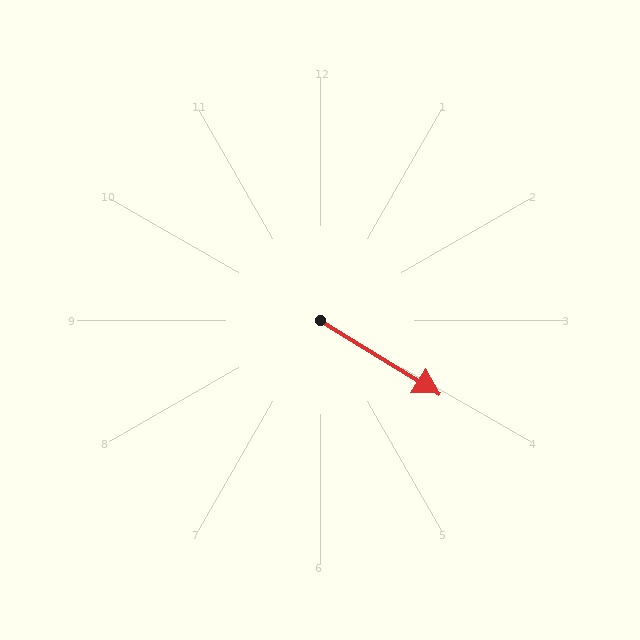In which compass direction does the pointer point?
Southeast.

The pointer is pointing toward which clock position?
Roughly 4 o'clock.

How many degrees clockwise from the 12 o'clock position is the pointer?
Approximately 122 degrees.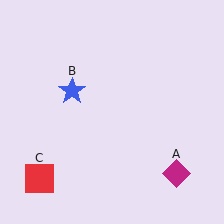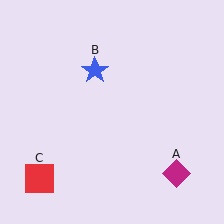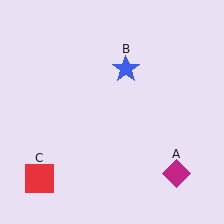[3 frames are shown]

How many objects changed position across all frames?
1 object changed position: blue star (object B).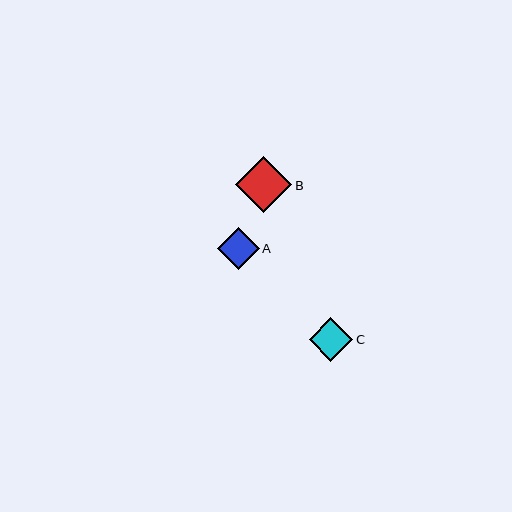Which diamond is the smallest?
Diamond A is the smallest with a size of approximately 42 pixels.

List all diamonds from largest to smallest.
From largest to smallest: B, C, A.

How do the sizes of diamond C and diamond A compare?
Diamond C and diamond A are approximately the same size.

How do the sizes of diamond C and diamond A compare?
Diamond C and diamond A are approximately the same size.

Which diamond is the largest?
Diamond B is the largest with a size of approximately 57 pixels.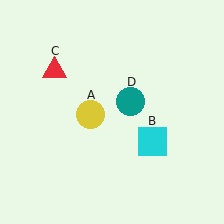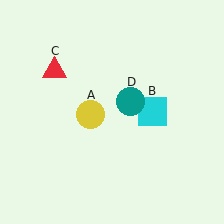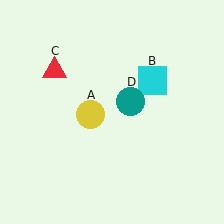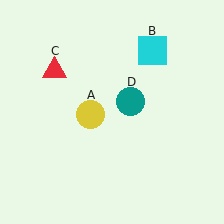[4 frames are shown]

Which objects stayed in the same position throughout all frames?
Yellow circle (object A) and red triangle (object C) and teal circle (object D) remained stationary.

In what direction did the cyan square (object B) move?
The cyan square (object B) moved up.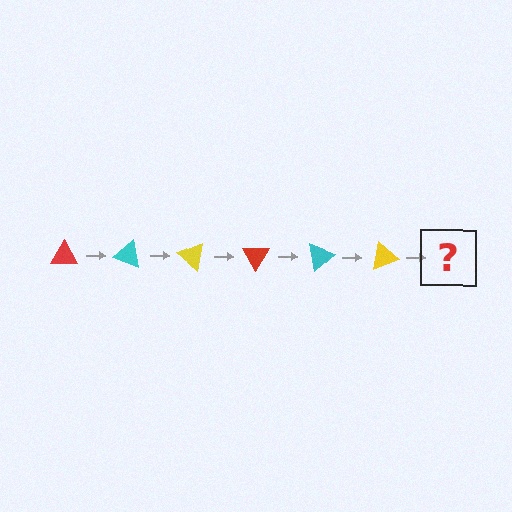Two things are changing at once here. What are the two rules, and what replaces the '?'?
The two rules are that it rotates 20 degrees each step and the color cycles through red, cyan, and yellow. The '?' should be a red triangle, rotated 120 degrees from the start.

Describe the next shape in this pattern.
It should be a red triangle, rotated 120 degrees from the start.